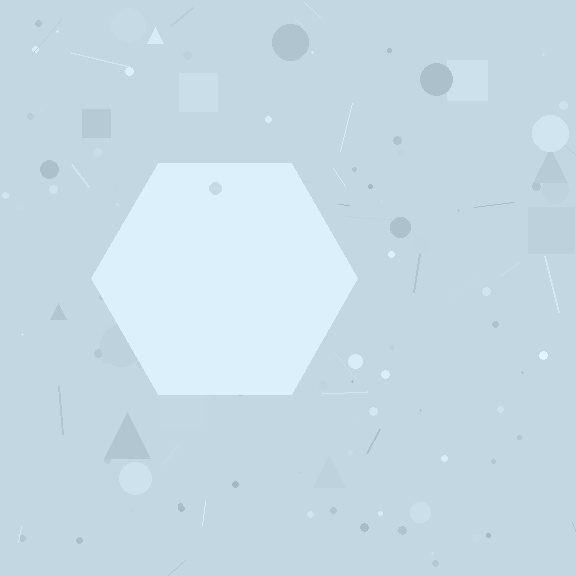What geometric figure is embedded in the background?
A hexagon is embedded in the background.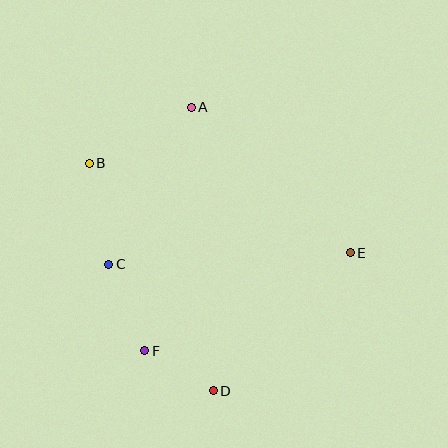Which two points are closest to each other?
Points D and F are closest to each other.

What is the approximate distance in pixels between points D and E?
The distance between D and E is approximately 194 pixels.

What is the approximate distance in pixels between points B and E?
The distance between B and E is approximately 276 pixels.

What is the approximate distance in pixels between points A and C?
The distance between A and C is approximately 177 pixels.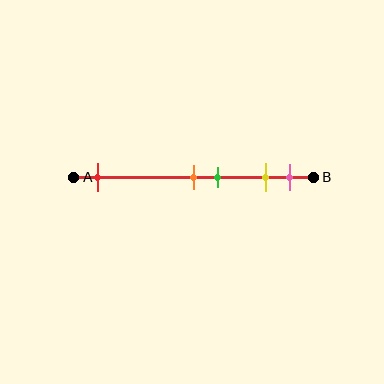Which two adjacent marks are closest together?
The orange and green marks are the closest adjacent pair.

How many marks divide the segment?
There are 5 marks dividing the segment.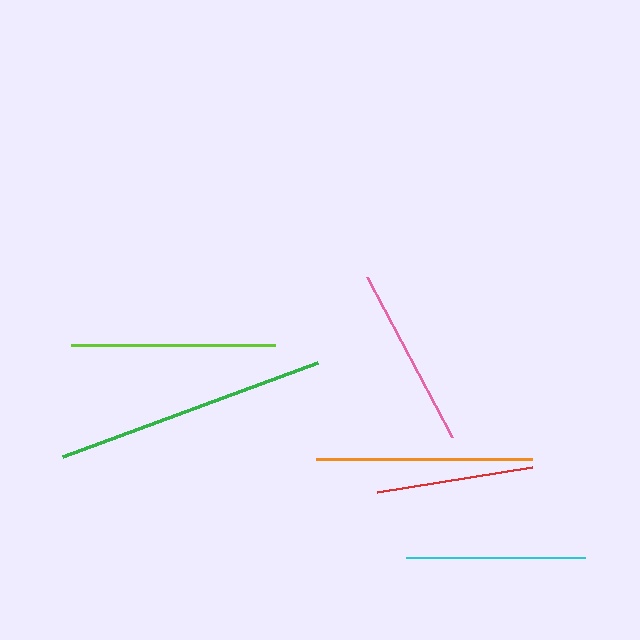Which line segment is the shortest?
The red line is the shortest at approximately 157 pixels.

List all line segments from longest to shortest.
From longest to shortest: green, orange, lime, pink, cyan, red.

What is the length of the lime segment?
The lime segment is approximately 204 pixels long.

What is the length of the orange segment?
The orange segment is approximately 215 pixels long.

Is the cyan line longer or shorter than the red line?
The cyan line is longer than the red line.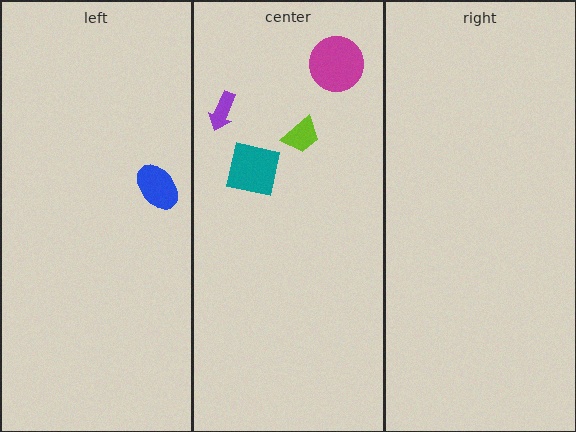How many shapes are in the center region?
4.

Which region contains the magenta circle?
The center region.